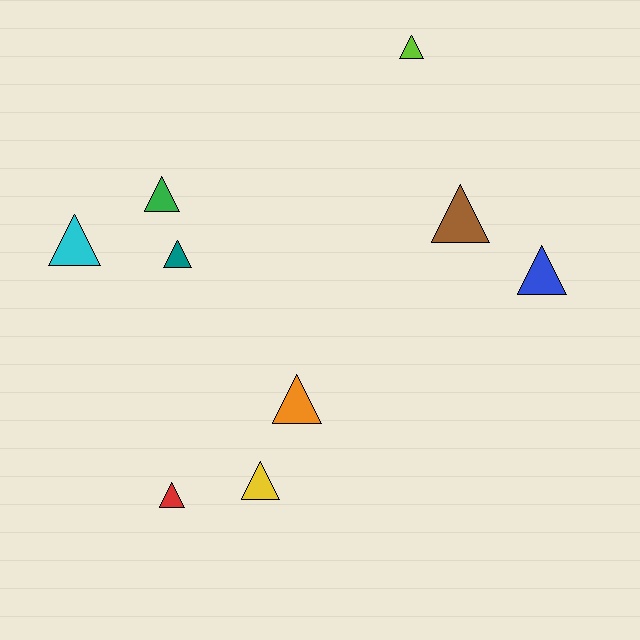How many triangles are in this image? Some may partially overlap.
There are 9 triangles.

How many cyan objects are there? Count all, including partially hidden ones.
There is 1 cyan object.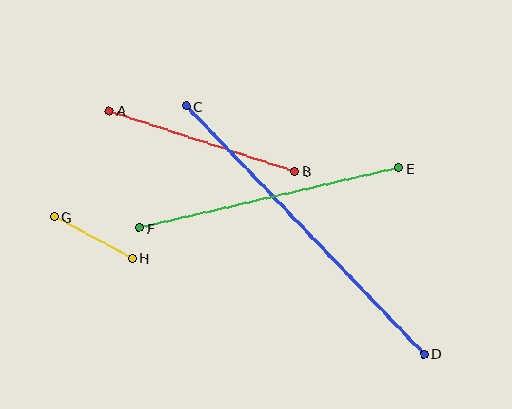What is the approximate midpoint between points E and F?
The midpoint is at approximately (269, 198) pixels.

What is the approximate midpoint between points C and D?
The midpoint is at approximately (305, 230) pixels.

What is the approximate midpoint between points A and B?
The midpoint is at approximately (202, 141) pixels.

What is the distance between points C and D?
The distance is approximately 344 pixels.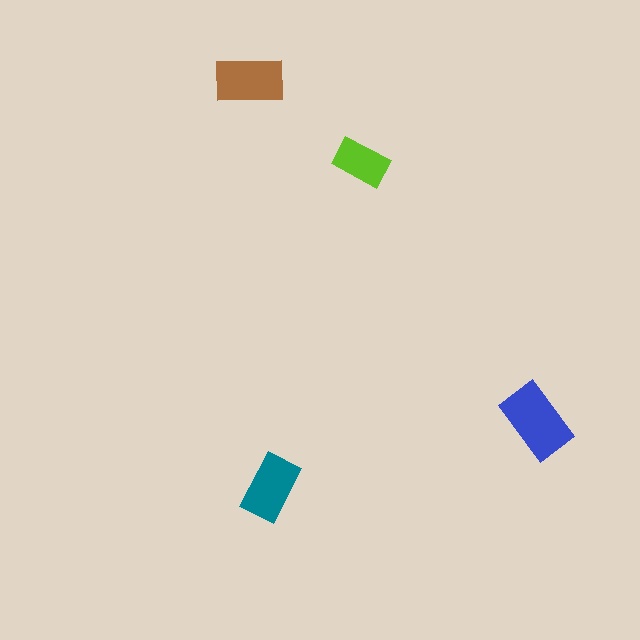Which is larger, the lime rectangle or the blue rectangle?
The blue one.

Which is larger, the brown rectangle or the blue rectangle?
The blue one.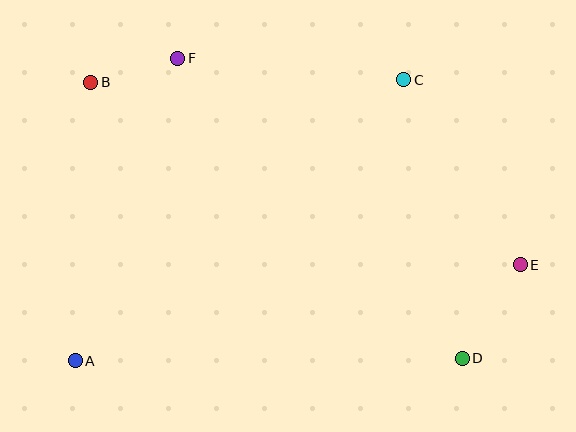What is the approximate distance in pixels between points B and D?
The distance between B and D is approximately 463 pixels.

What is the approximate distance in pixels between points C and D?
The distance between C and D is approximately 285 pixels.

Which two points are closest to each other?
Points B and F are closest to each other.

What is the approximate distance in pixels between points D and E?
The distance between D and E is approximately 110 pixels.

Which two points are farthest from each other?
Points B and E are farthest from each other.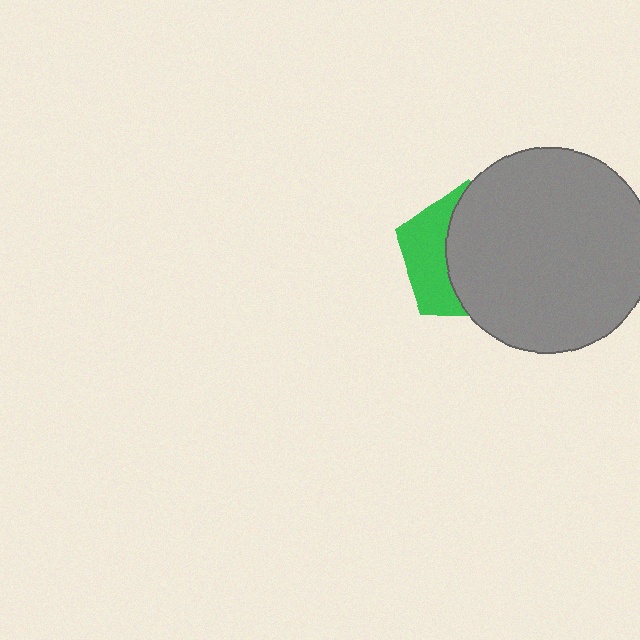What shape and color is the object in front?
The object in front is a gray circle.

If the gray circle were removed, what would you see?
You would see the complete green pentagon.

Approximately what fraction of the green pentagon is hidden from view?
Roughly 63% of the green pentagon is hidden behind the gray circle.